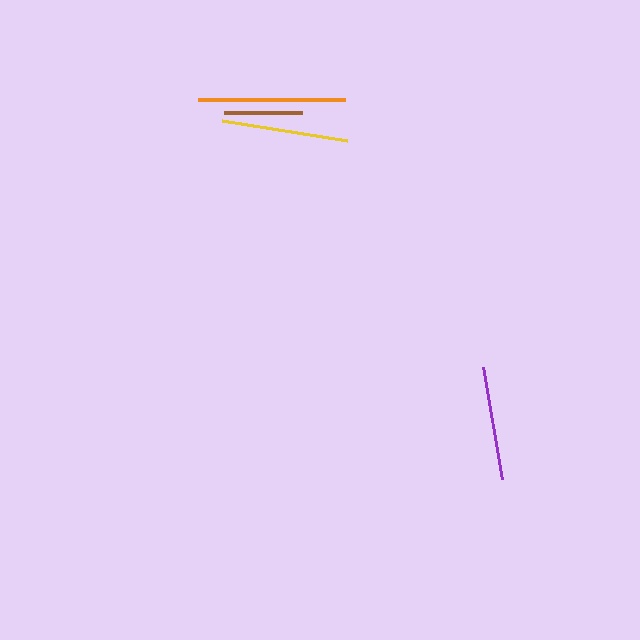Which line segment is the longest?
The orange line is the longest at approximately 147 pixels.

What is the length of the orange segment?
The orange segment is approximately 147 pixels long.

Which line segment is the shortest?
The brown line is the shortest at approximately 78 pixels.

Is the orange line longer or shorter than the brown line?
The orange line is longer than the brown line.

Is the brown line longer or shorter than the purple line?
The purple line is longer than the brown line.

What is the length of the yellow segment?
The yellow segment is approximately 126 pixels long.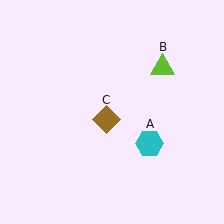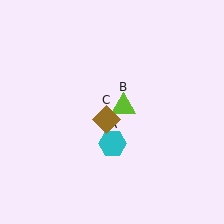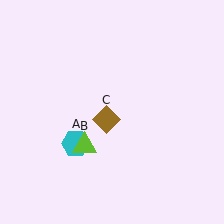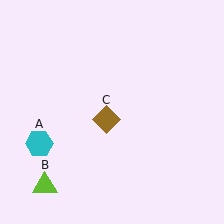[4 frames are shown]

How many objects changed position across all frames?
2 objects changed position: cyan hexagon (object A), lime triangle (object B).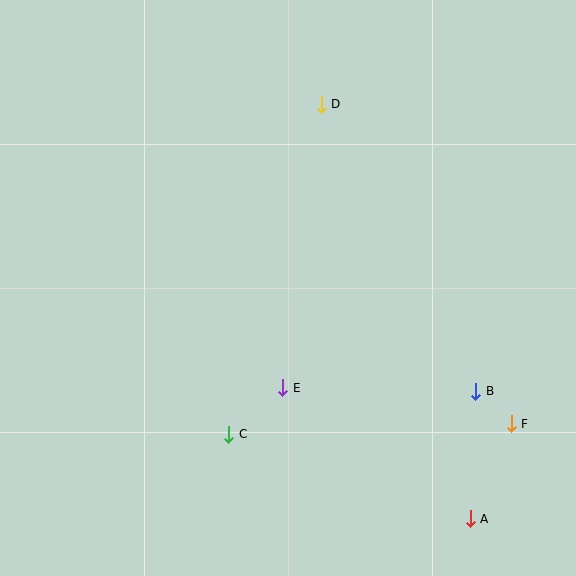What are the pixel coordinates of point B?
Point B is at (476, 391).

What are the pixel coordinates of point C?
Point C is at (229, 434).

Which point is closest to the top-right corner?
Point D is closest to the top-right corner.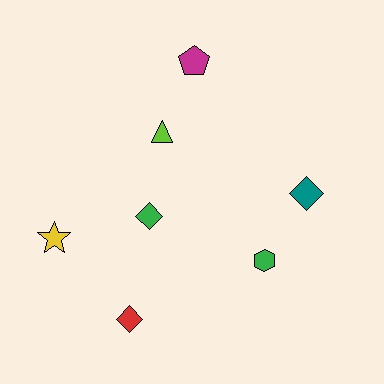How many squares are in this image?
There are no squares.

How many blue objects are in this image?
There are no blue objects.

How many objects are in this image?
There are 7 objects.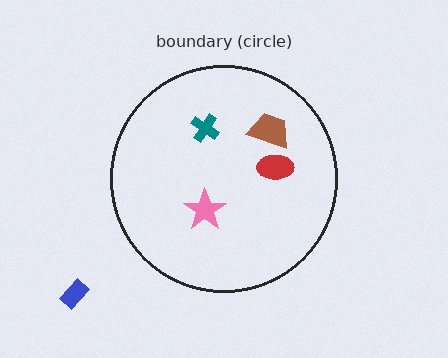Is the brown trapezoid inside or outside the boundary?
Inside.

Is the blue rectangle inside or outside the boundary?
Outside.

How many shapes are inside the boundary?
4 inside, 1 outside.